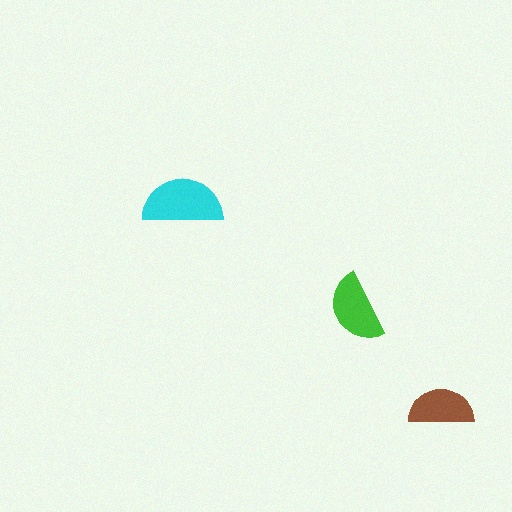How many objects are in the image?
There are 3 objects in the image.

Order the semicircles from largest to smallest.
the cyan one, the green one, the brown one.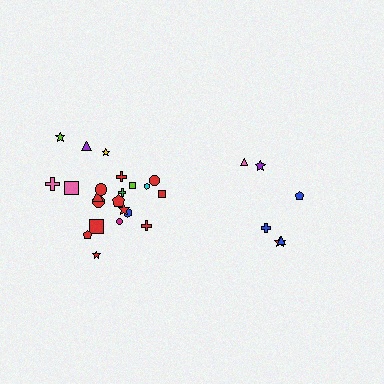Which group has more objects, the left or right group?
The left group.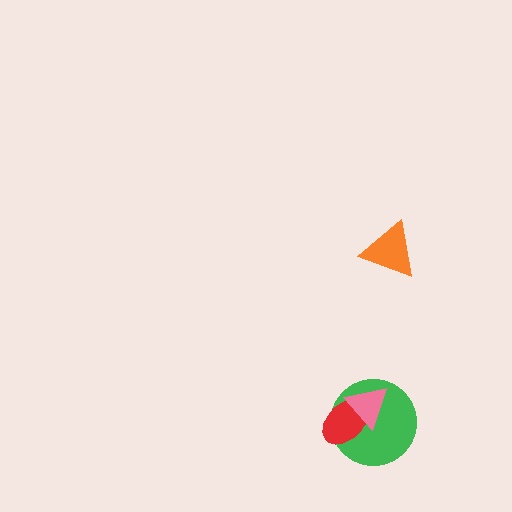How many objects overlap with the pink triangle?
2 objects overlap with the pink triangle.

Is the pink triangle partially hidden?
No, no other shape covers it.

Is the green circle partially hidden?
Yes, it is partially covered by another shape.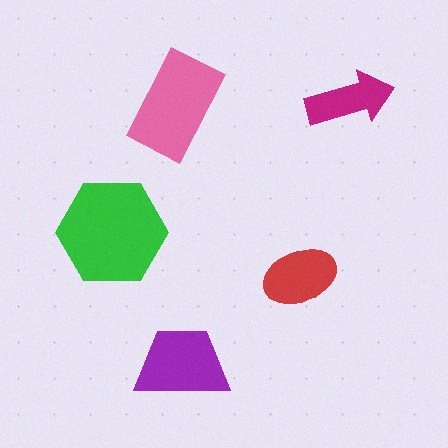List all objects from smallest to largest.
The magenta arrow, the red ellipse, the purple trapezoid, the pink rectangle, the green hexagon.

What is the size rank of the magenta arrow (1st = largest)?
5th.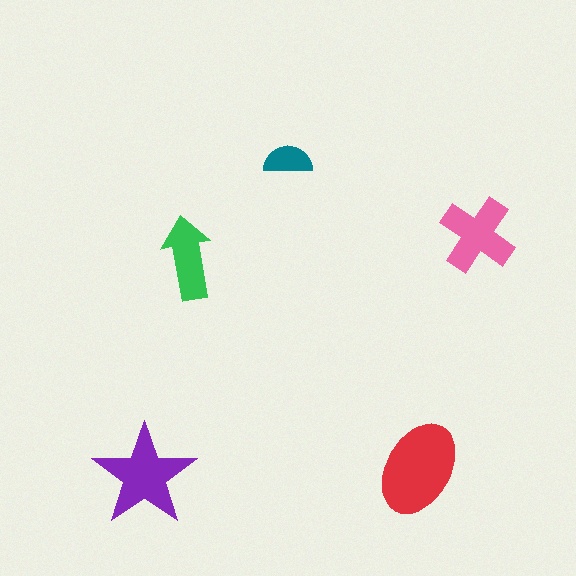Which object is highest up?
The teal semicircle is topmost.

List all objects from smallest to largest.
The teal semicircle, the green arrow, the pink cross, the purple star, the red ellipse.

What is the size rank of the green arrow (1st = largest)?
4th.